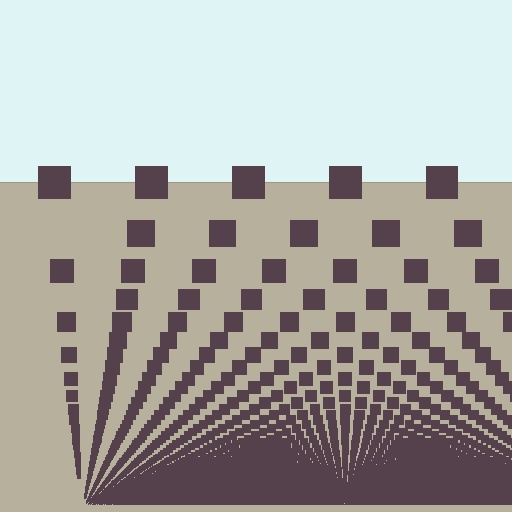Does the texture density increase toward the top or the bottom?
Density increases toward the bottom.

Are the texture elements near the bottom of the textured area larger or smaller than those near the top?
Smaller. The gradient is inverted — elements near the bottom are smaller and denser.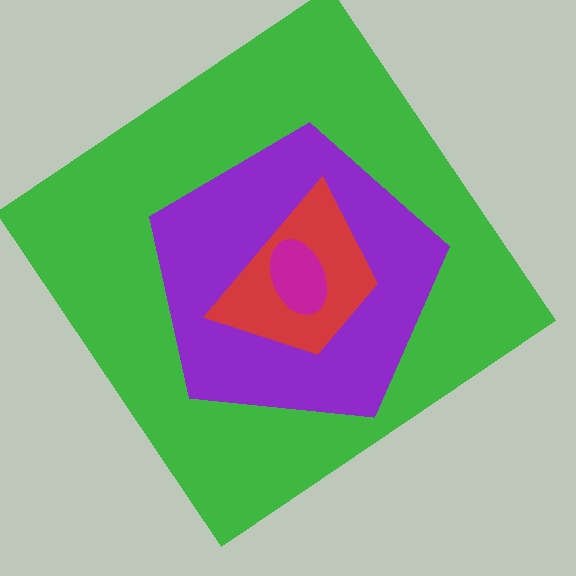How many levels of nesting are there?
4.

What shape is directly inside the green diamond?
The purple pentagon.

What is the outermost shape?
The green diamond.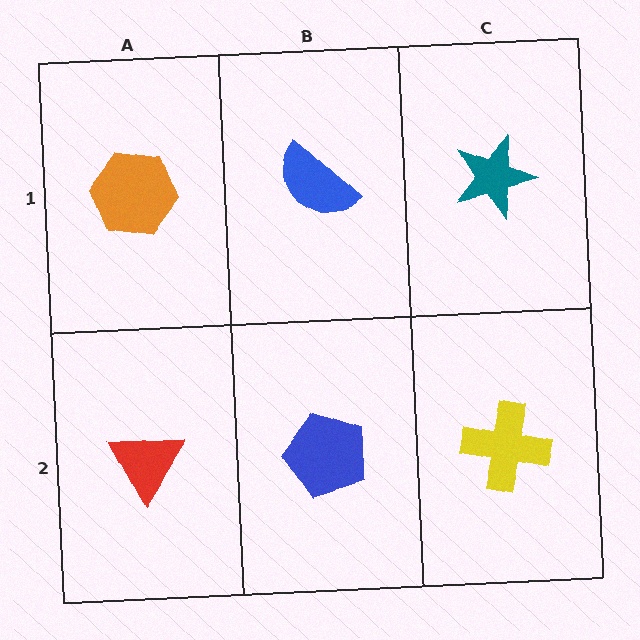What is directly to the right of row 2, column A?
A blue pentagon.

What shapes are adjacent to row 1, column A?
A red triangle (row 2, column A), a blue semicircle (row 1, column B).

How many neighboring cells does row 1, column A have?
2.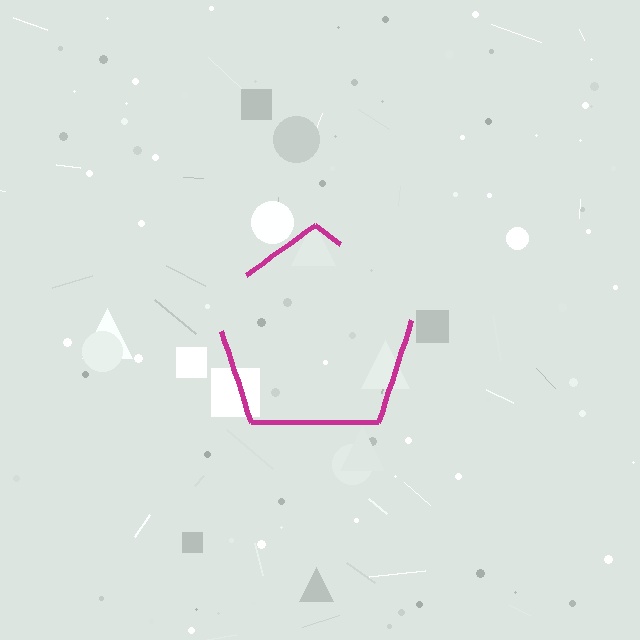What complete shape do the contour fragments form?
The contour fragments form a pentagon.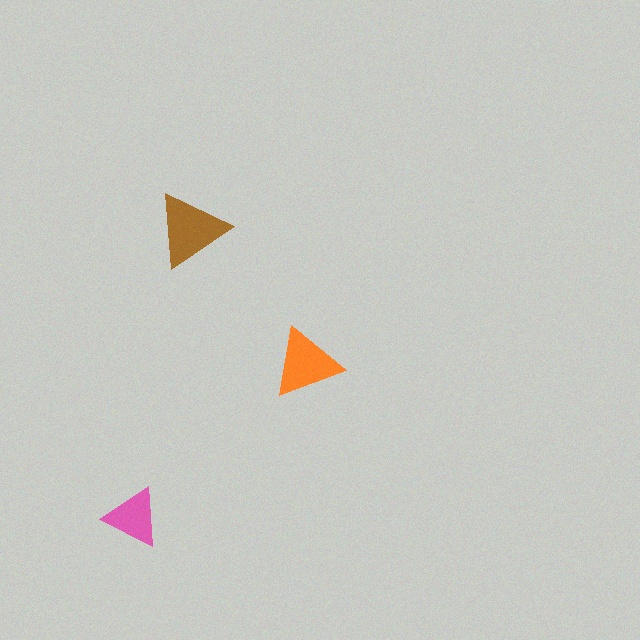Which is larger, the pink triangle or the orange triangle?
The orange one.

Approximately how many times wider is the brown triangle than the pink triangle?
About 1.5 times wider.